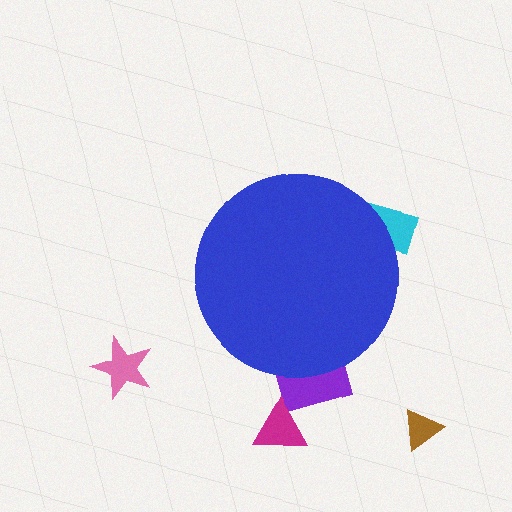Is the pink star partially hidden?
No, the pink star is fully visible.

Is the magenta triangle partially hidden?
No, the magenta triangle is fully visible.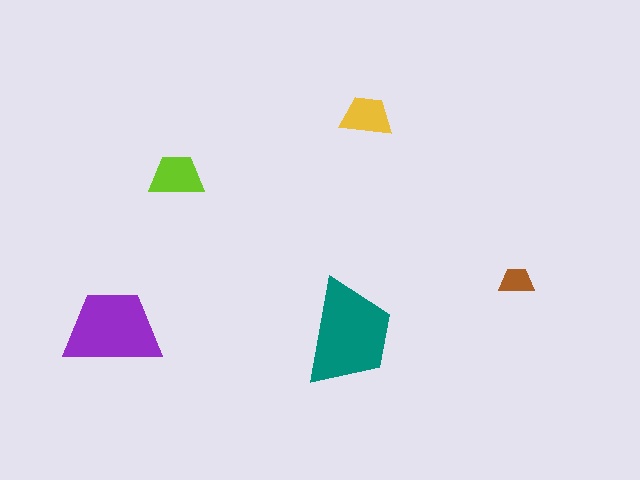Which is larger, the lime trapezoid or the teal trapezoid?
The teal one.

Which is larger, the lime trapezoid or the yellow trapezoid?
The lime one.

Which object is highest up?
The yellow trapezoid is topmost.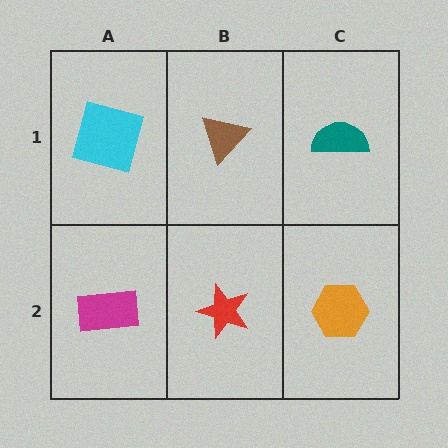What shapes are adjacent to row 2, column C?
A teal semicircle (row 1, column C), a red star (row 2, column B).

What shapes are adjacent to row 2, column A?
A cyan square (row 1, column A), a red star (row 2, column B).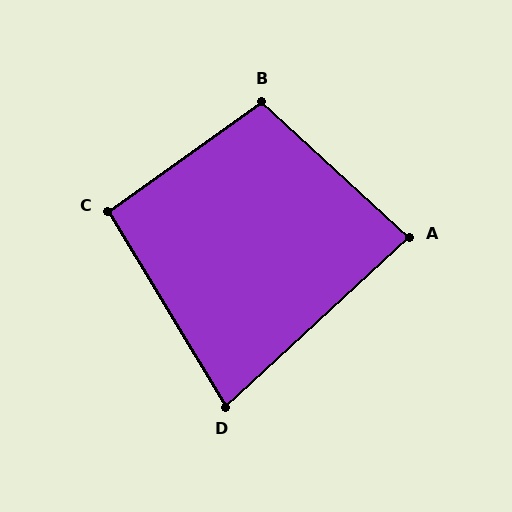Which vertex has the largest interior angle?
B, at approximately 102 degrees.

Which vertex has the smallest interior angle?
D, at approximately 78 degrees.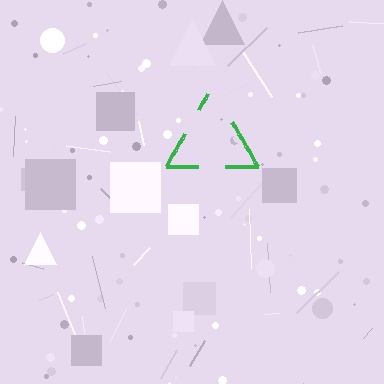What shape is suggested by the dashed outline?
The dashed outline suggests a triangle.